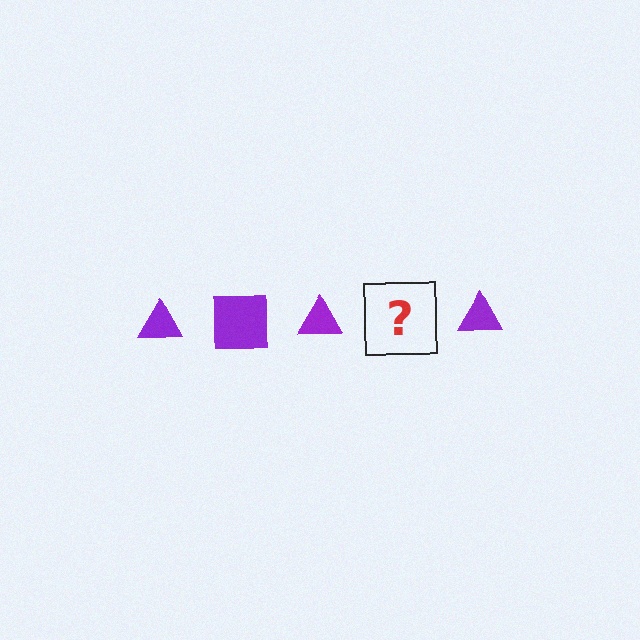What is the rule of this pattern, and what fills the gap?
The rule is that the pattern cycles through triangle, square shapes in purple. The gap should be filled with a purple square.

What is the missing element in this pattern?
The missing element is a purple square.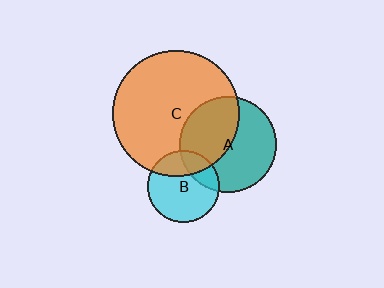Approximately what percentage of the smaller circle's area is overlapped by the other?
Approximately 20%.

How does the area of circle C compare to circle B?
Approximately 3.0 times.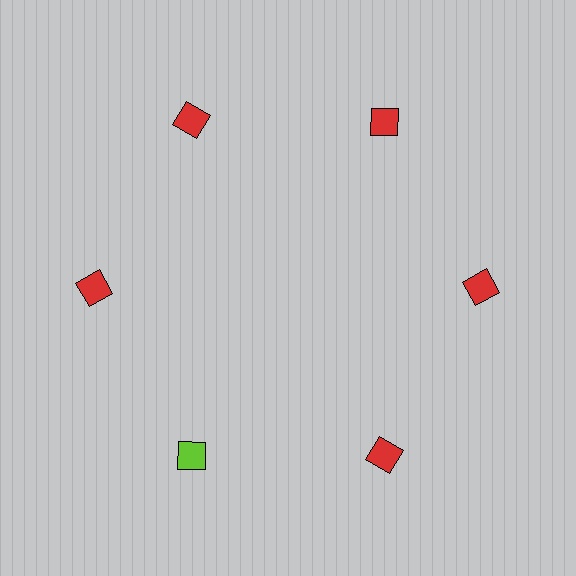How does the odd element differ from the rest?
It has a different color: lime instead of red.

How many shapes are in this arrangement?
There are 6 shapes arranged in a ring pattern.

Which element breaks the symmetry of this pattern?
The lime square at roughly the 7 o'clock position breaks the symmetry. All other shapes are red squares.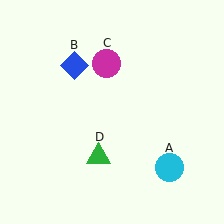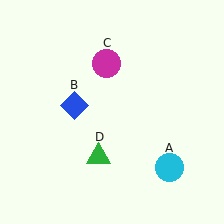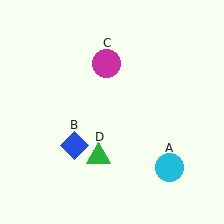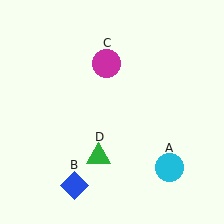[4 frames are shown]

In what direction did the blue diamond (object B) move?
The blue diamond (object B) moved down.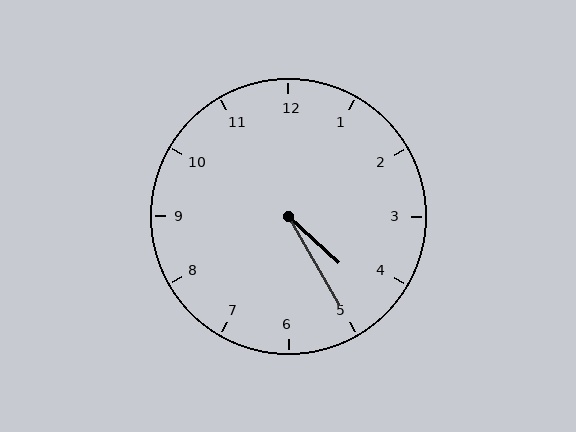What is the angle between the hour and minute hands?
Approximately 18 degrees.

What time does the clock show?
4:25.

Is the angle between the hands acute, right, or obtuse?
It is acute.